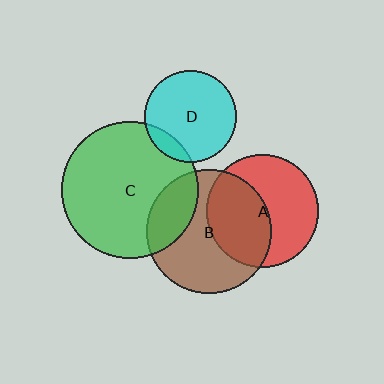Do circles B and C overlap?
Yes.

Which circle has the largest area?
Circle C (green).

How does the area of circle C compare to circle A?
Approximately 1.5 times.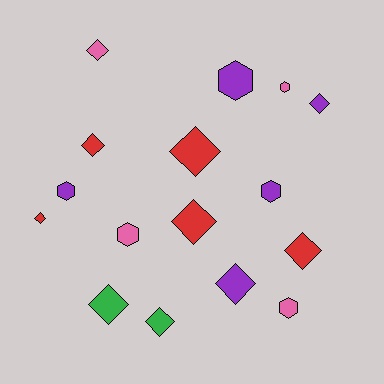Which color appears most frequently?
Purple, with 5 objects.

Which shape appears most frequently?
Diamond, with 10 objects.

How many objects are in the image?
There are 16 objects.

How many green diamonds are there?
There are 2 green diamonds.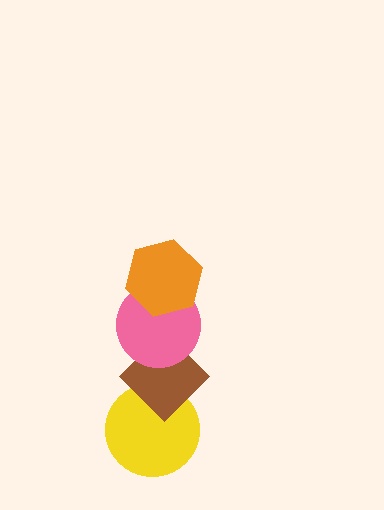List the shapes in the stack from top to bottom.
From top to bottom: the orange hexagon, the pink circle, the brown diamond, the yellow circle.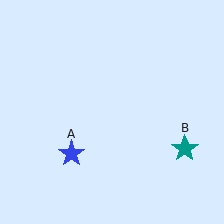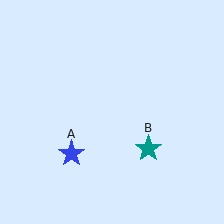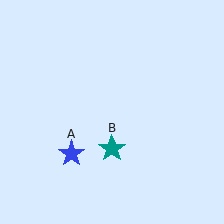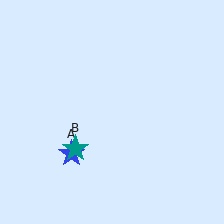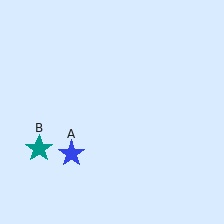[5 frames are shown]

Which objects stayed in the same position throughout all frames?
Blue star (object A) remained stationary.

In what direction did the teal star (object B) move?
The teal star (object B) moved left.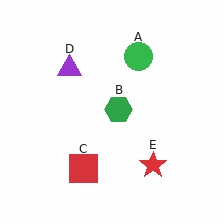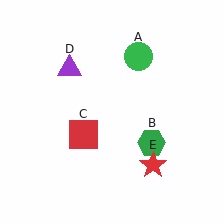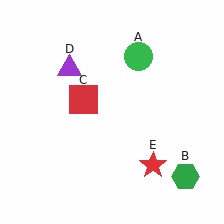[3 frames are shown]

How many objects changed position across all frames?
2 objects changed position: green hexagon (object B), red square (object C).